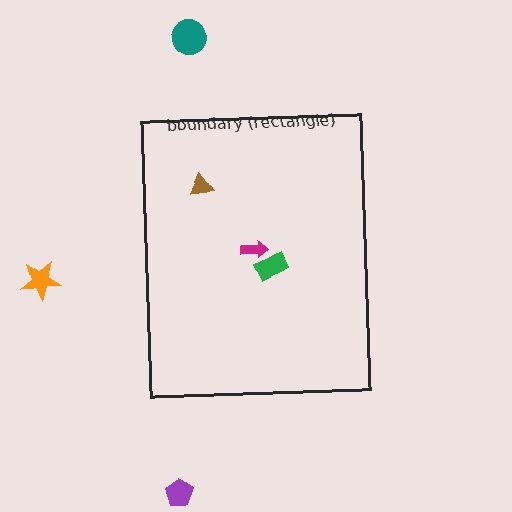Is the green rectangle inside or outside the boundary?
Inside.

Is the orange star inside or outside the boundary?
Outside.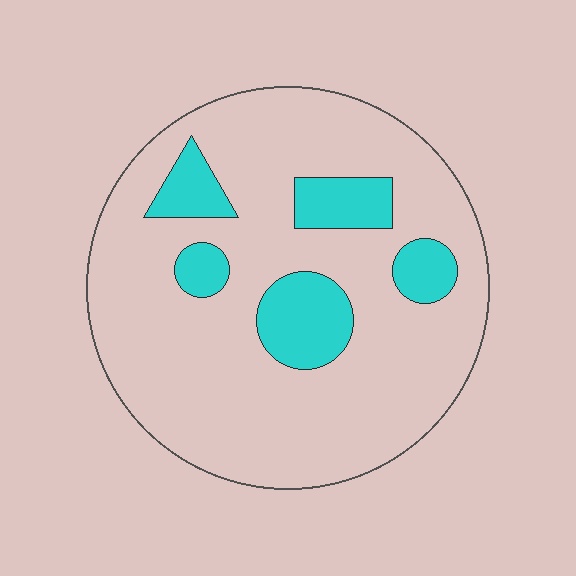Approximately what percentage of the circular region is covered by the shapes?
Approximately 20%.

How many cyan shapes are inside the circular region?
5.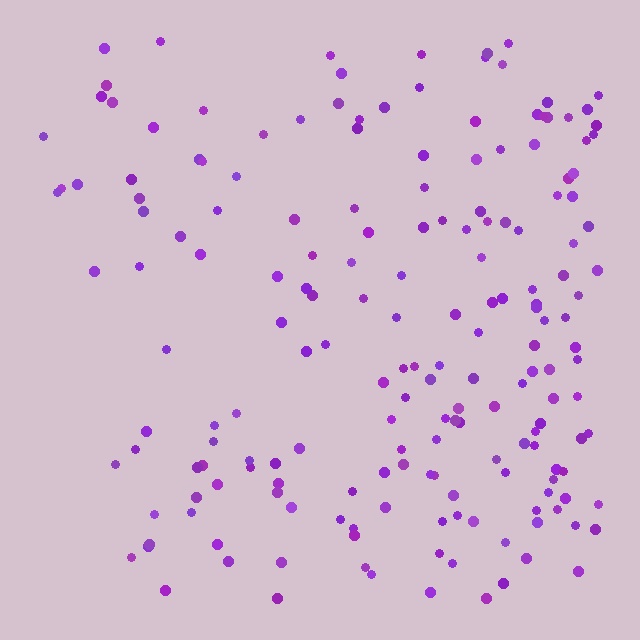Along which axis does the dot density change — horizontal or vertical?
Horizontal.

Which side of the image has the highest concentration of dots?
The right.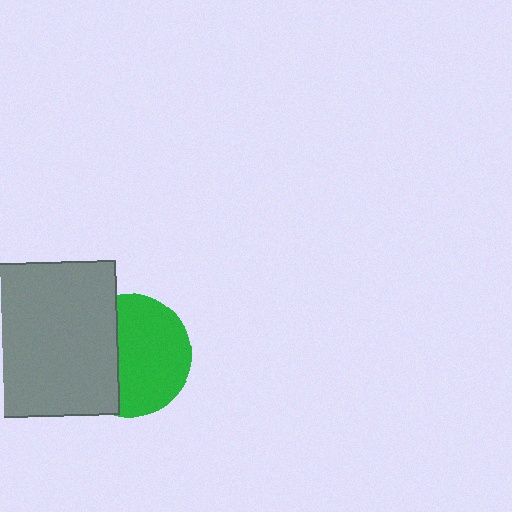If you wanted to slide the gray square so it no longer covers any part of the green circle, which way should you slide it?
Slide it left — that is the most direct way to separate the two shapes.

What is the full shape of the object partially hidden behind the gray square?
The partially hidden object is a green circle.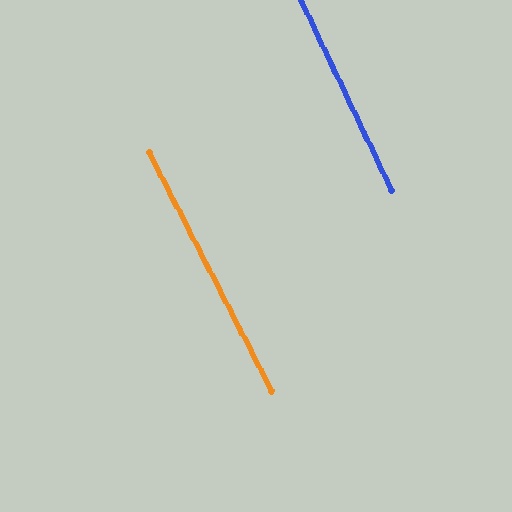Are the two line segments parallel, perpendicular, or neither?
Parallel — their directions differ by only 1.8°.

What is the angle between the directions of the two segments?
Approximately 2 degrees.